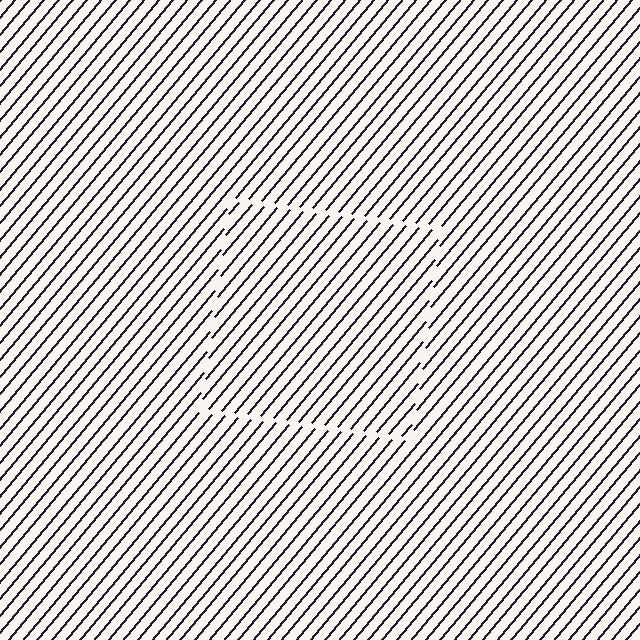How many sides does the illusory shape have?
4 sides — the line-ends trace a square.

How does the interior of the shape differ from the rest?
The interior of the shape contains the same grating, shifted by half a period — the contour is defined by the phase discontinuity where line-ends from the inner and outer gratings abut.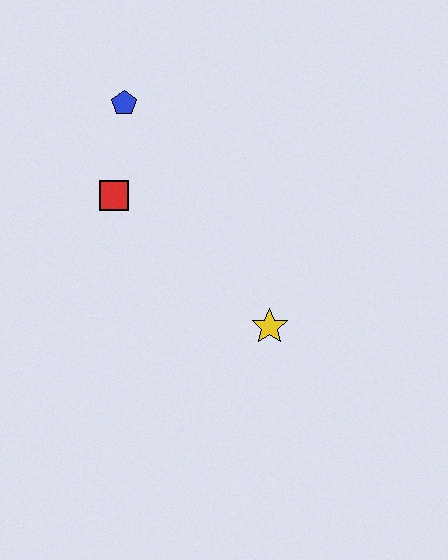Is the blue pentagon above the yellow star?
Yes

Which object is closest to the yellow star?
The red square is closest to the yellow star.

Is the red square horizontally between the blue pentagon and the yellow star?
No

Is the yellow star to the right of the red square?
Yes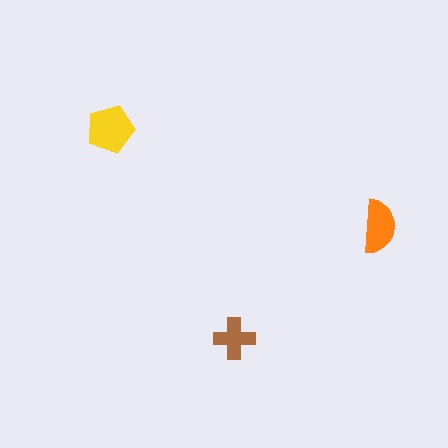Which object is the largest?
The yellow pentagon.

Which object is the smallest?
The brown cross.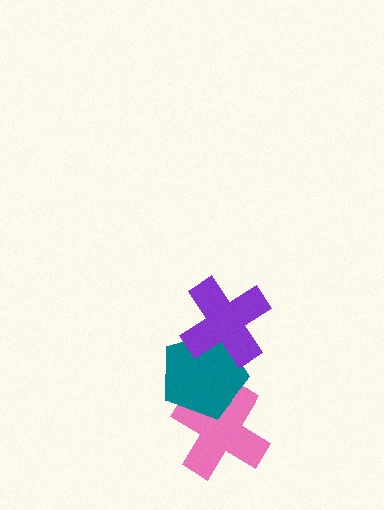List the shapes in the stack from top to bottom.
From top to bottom: the purple cross, the teal pentagon, the pink cross.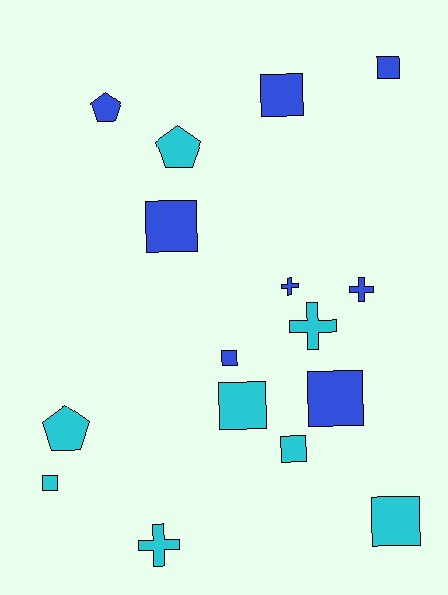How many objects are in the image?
There are 16 objects.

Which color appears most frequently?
Blue, with 8 objects.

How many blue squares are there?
There are 5 blue squares.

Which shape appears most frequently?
Square, with 9 objects.